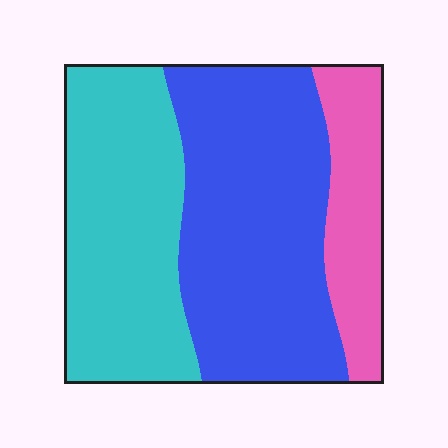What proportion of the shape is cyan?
Cyan takes up about three eighths (3/8) of the shape.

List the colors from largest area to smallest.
From largest to smallest: blue, cyan, pink.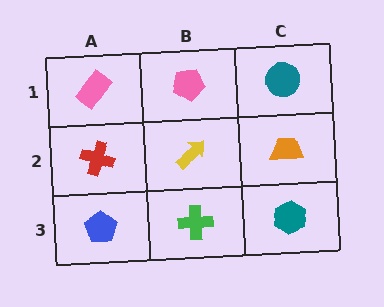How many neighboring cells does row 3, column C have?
2.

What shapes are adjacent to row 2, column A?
A pink rectangle (row 1, column A), a blue pentagon (row 3, column A), a yellow arrow (row 2, column B).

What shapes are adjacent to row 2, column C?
A teal circle (row 1, column C), a teal hexagon (row 3, column C), a yellow arrow (row 2, column B).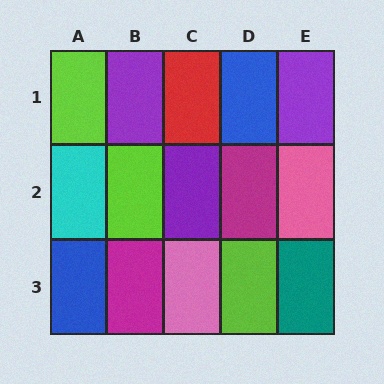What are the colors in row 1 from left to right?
Lime, purple, red, blue, purple.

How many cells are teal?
1 cell is teal.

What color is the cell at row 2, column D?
Magenta.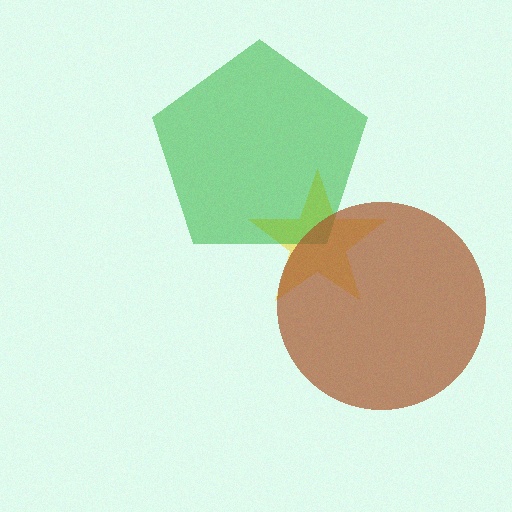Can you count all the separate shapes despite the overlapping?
Yes, there are 3 separate shapes.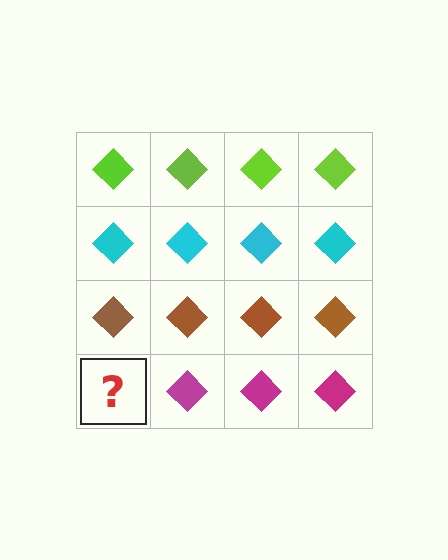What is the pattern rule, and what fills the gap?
The rule is that each row has a consistent color. The gap should be filled with a magenta diamond.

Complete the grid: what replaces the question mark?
The question mark should be replaced with a magenta diamond.